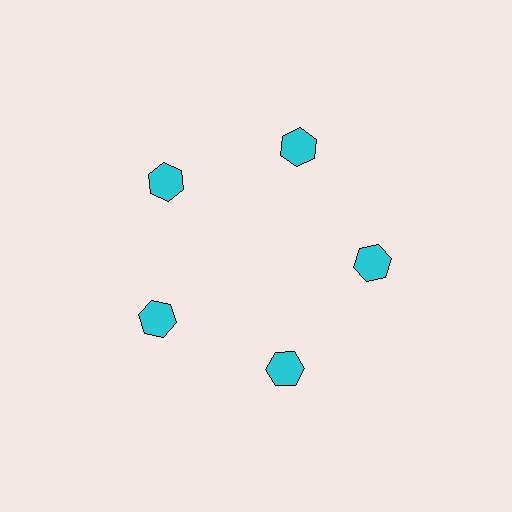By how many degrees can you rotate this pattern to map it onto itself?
The pattern maps onto itself every 72 degrees of rotation.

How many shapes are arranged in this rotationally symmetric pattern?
There are 5 shapes, arranged in 5 groups of 1.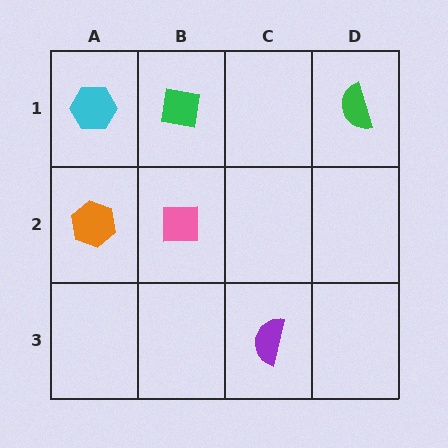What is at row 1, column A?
A cyan hexagon.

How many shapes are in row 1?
3 shapes.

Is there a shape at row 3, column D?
No, that cell is empty.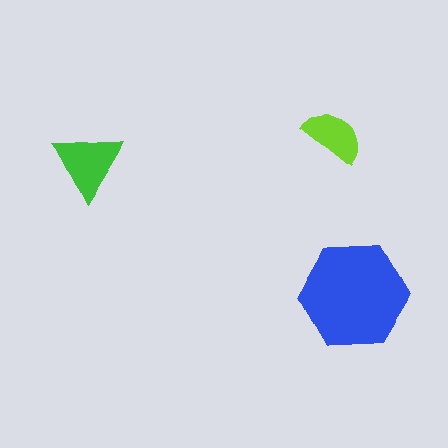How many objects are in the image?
There are 3 objects in the image.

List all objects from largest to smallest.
The blue hexagon, the green triangle, the lime semicircle.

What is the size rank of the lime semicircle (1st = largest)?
3rd.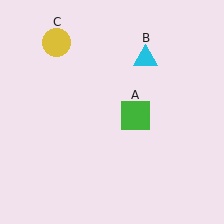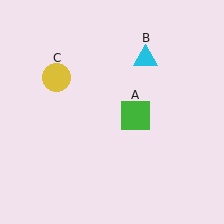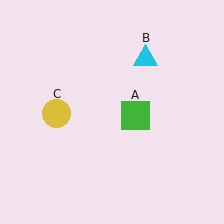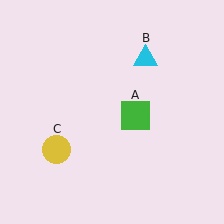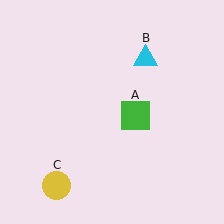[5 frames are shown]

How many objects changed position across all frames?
1 object changed position: yellow circle (object C).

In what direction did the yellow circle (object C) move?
The yellow circle (object C) moved down.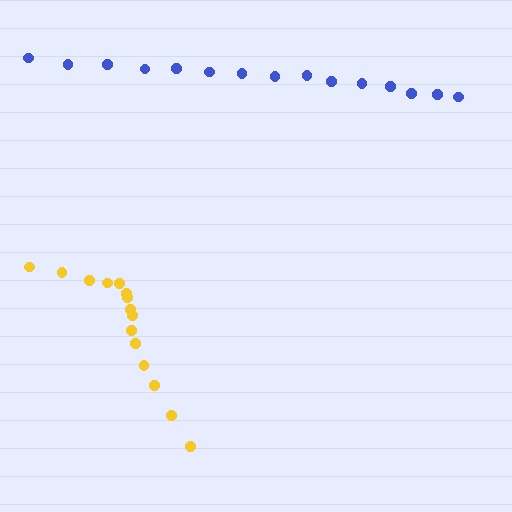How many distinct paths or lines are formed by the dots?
There are 2 distinct paths.